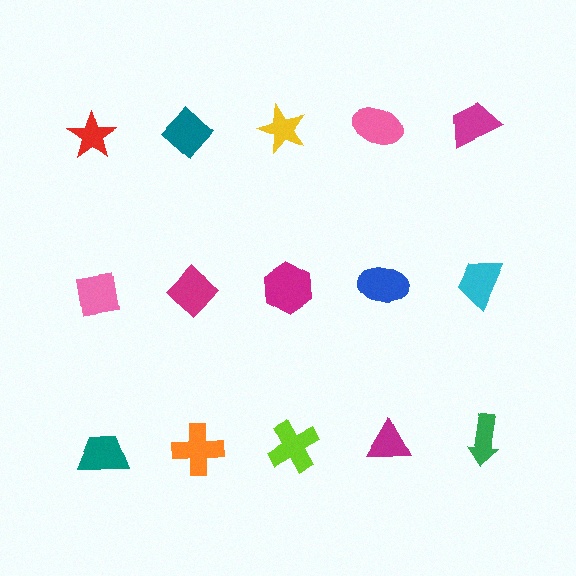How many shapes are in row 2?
5 shapes.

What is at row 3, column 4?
A magenta triangle.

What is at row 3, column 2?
An orange cross.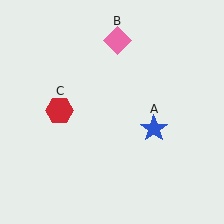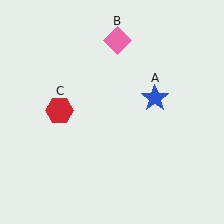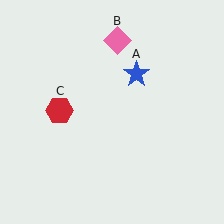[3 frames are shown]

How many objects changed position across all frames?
1 object changed position: blue star (object A).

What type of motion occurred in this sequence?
The blue star (object A) rotated counterclockwise around the center of the scene.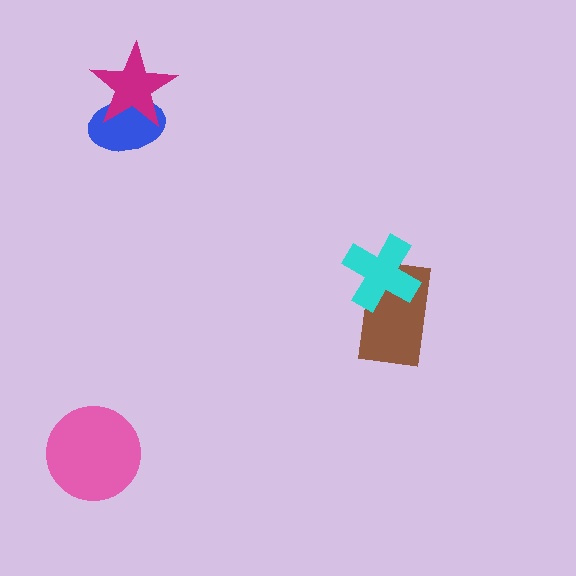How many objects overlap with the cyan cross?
1 object overlaps with the cyan cross.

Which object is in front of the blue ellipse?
The magenta star is in front of the blue ellipse.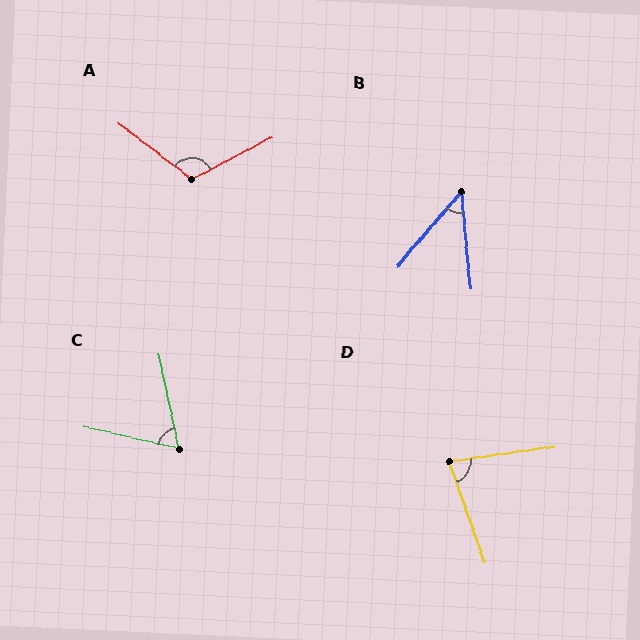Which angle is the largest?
A, at approximately 115 degrees.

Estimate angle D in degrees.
Approximately 78 degrees.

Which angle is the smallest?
B, at approximately 46 degrees.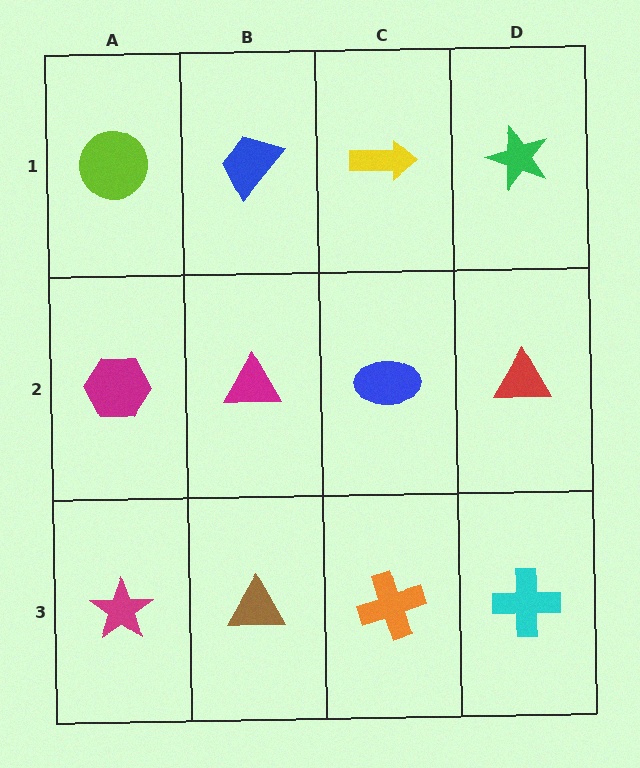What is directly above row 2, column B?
A blue trapezoid.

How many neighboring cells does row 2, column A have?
3.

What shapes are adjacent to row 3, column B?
A magenta triangle (row 2, column B), a magenta star (row 3, column A), an orange cross (row 3, column C).